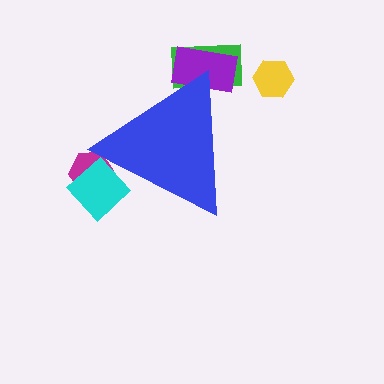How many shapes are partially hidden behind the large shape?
4 shapes are partially hidden.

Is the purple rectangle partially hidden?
Yes, the purple rectangle is partially hidden behind the blue triangle.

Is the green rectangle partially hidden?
Yes, the green rectangle is partially hidden behind the blue triangle.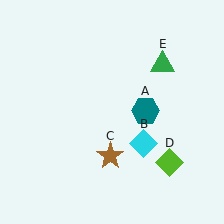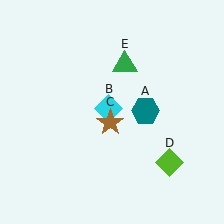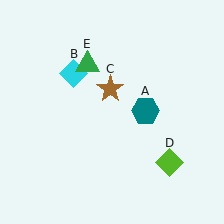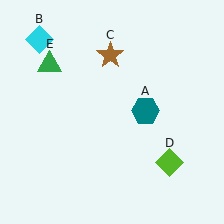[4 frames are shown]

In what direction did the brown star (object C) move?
The brown star (object C) moved up.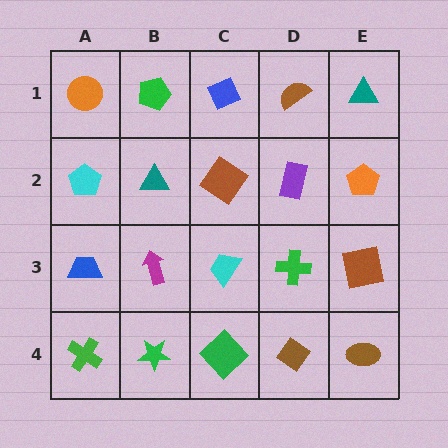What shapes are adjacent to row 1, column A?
A cyan pentagon (row 2, column A), a green pentagon (row 1, column B).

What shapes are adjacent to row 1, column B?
A teal triangle (row 2, column B), an orange circle (row 1, column A), a blue diamond (row 1, column C).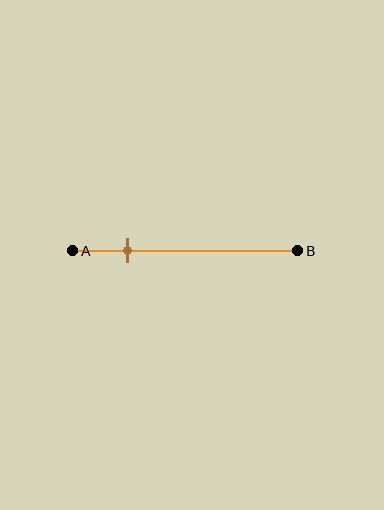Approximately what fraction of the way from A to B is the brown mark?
The brown mark is approximately 25% of the way from A to B.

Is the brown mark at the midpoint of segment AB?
No, the mark is at about 25% from A, not at the 50% midpoint.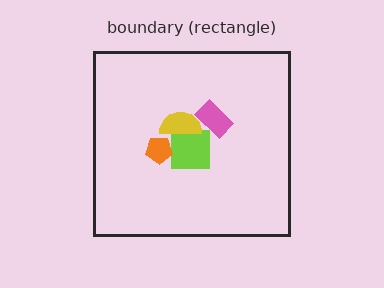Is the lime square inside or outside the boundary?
Inside.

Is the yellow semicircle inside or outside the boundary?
Inside.